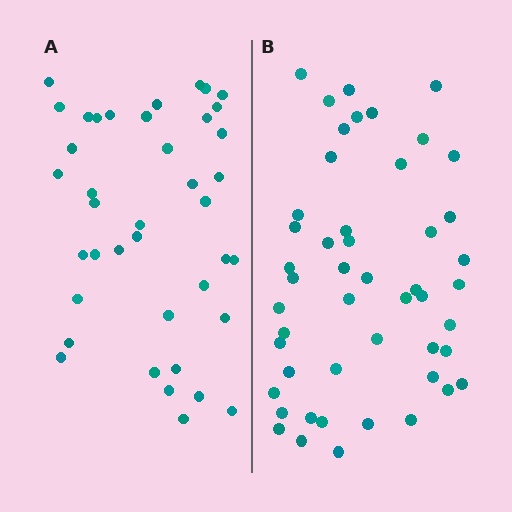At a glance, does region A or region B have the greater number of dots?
Region B (the right region) has more dots.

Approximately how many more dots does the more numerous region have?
Region B has roughly 8 or so more dots than region A.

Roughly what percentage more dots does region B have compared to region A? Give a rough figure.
About 20% more.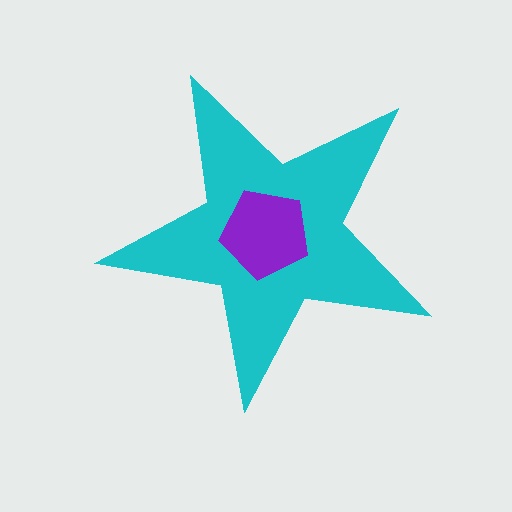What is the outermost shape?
The cyan star.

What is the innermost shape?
The purple pentagon.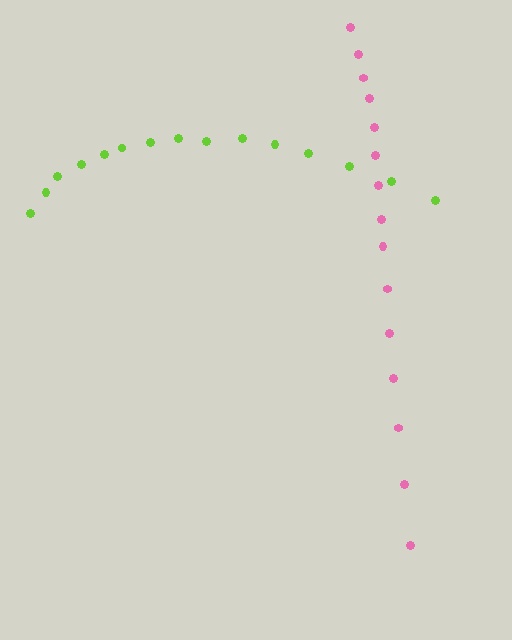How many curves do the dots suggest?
There are 2 distinct paths.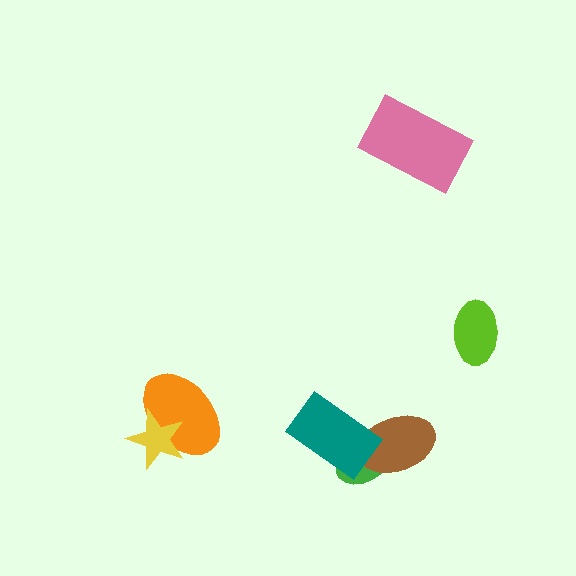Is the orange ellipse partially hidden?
Yes, it is partially covered by another shape.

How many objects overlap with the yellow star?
1 object overlaps with the yellow star.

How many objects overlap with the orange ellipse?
1 object overlaps with the orange ellipse.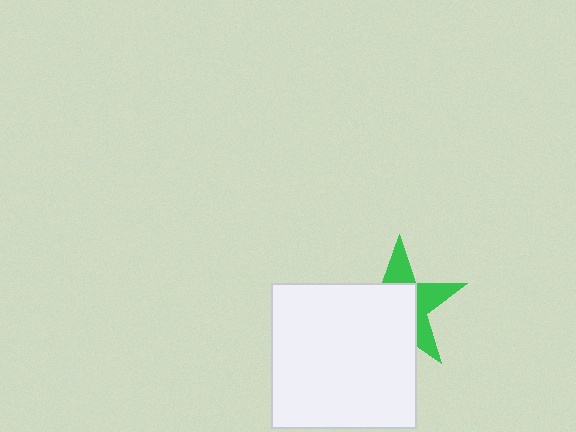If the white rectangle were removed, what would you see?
You would see the complete green star.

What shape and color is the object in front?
The object in front is a white rectangle.